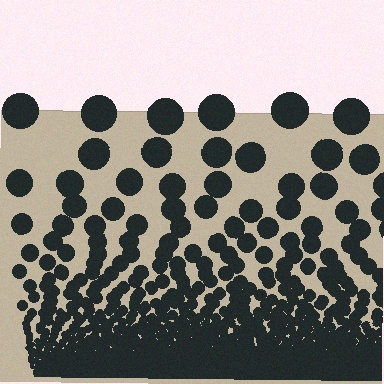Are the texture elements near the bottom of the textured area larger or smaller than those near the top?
Smaller. The gradient is inverted — elements near the bottom are smaller and denser.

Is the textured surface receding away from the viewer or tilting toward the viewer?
The surface appears to tilt toward the viewer. Texture elements get larger and sparser toward the top.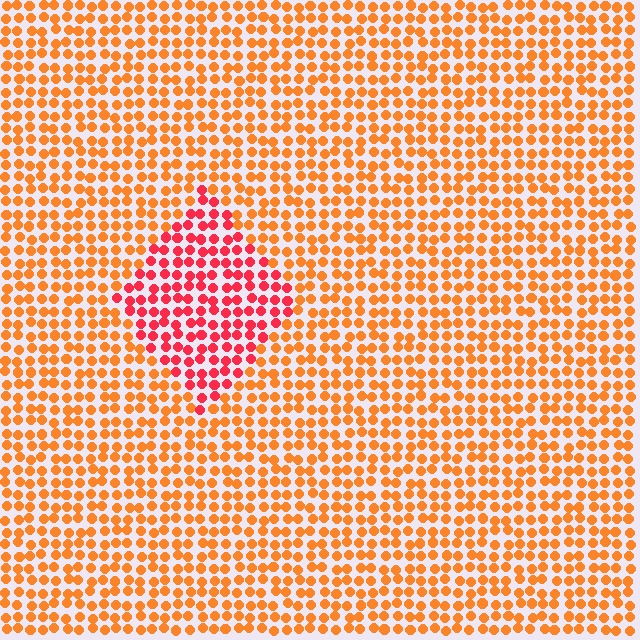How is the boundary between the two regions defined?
The boundary is defined purely by a slight shift in hue (about 35 degrees). Spacing, size, and orientation are identical on both sides.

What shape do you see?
I see a diamond.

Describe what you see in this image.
The image is filled with small orange elements in a uniform arrangement. A diamond-shaped region is visible where the elements are tinted to a slightly different hue, forming a subtle color boundary.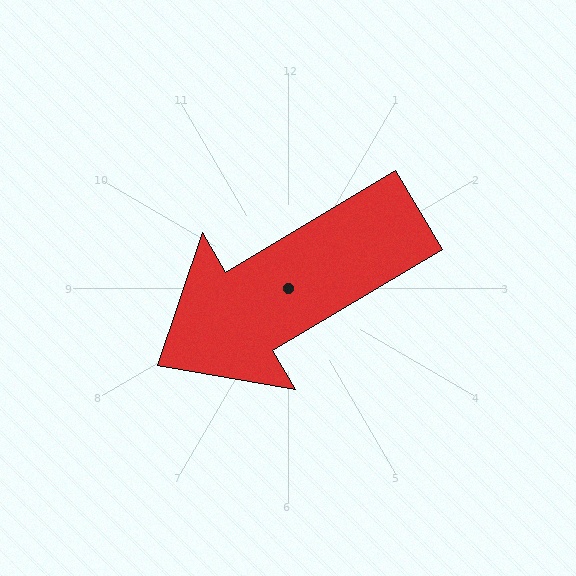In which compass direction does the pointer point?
Southwest.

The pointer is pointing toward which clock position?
Roughly 8 o'clock.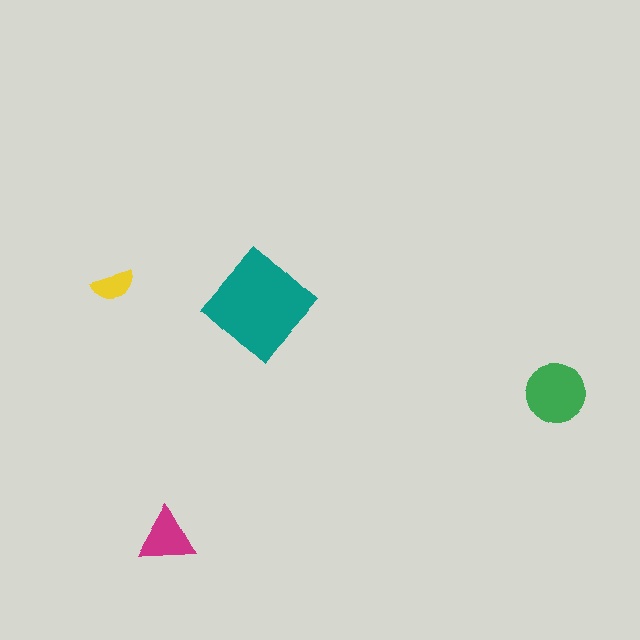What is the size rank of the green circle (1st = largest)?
2nd.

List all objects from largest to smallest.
The teal diamond, the green circle, the magenta triangle, the yellow semicircle.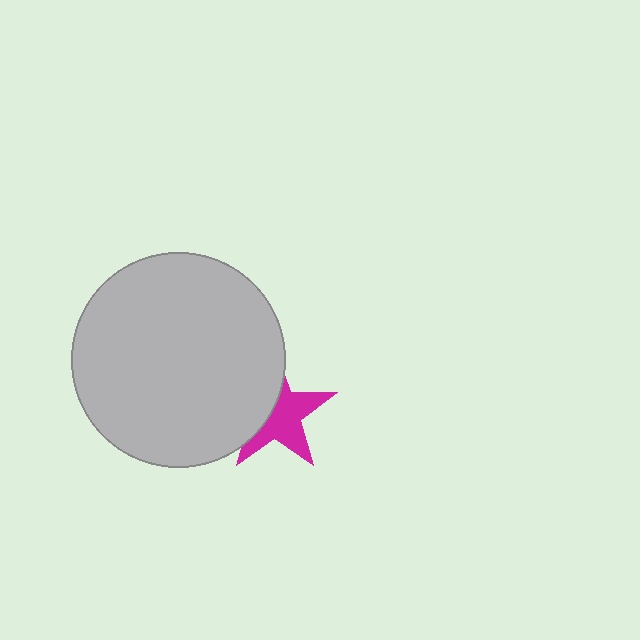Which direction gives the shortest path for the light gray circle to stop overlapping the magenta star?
Moving left gives the shortest separation.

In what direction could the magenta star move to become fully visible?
The magenta star could move right. That would shift it out from behind the light gray circle entirely.